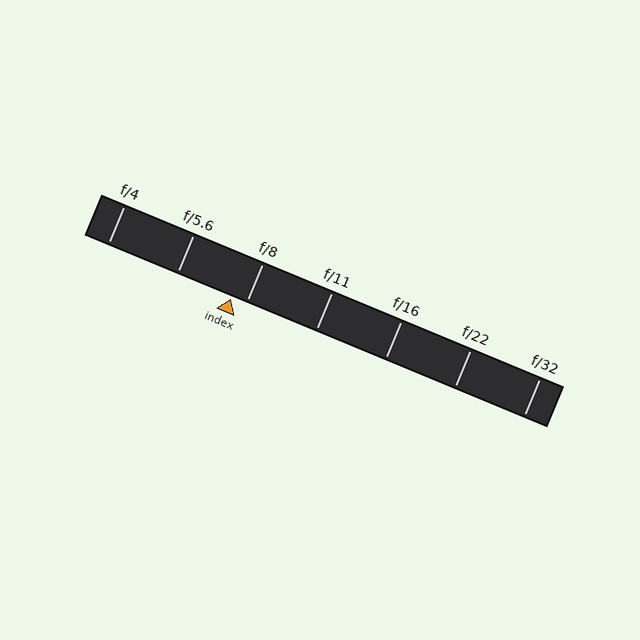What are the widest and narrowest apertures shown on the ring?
The widest aperture shown is f/4 and the narrowest is f/32.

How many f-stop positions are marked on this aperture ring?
There are 7 f-stop positions marked.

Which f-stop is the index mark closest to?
The index mark is closest to f/8.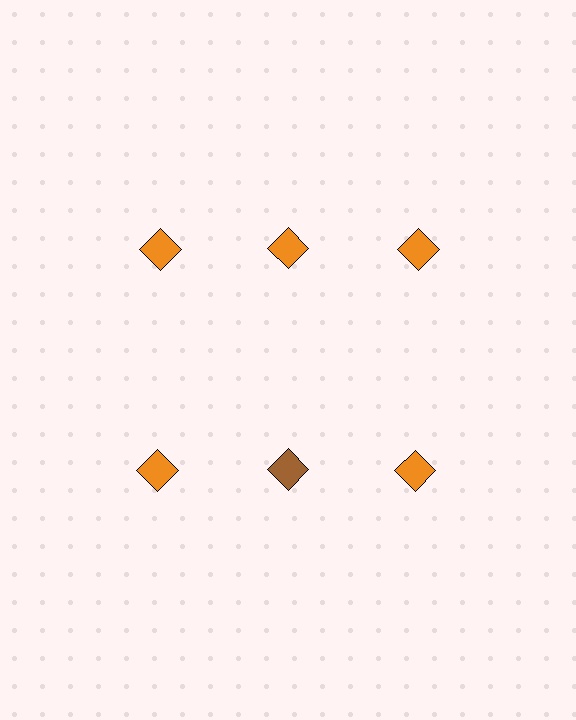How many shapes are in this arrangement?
There are 6 shapes arranged in a grid pattern.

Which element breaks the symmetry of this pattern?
The brown diamond in the second row, second from left column breaks the symmetry. All other shapes are orange diamonds.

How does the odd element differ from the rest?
It has a different color: brown instead of orange.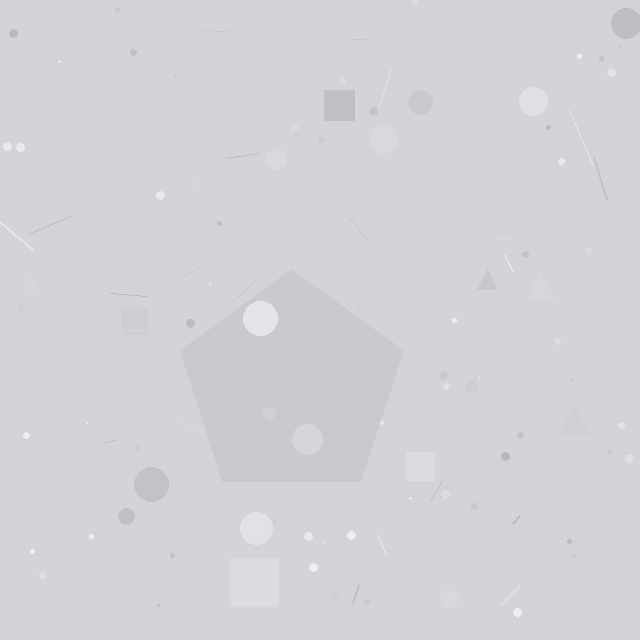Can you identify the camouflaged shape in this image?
The camouflaged shape is a pentagon.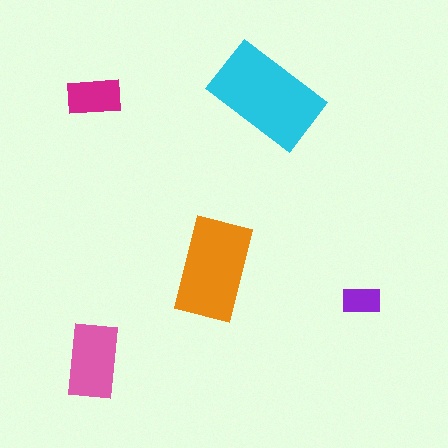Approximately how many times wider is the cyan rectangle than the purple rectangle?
About 3 times wider.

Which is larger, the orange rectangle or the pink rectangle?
The orange one.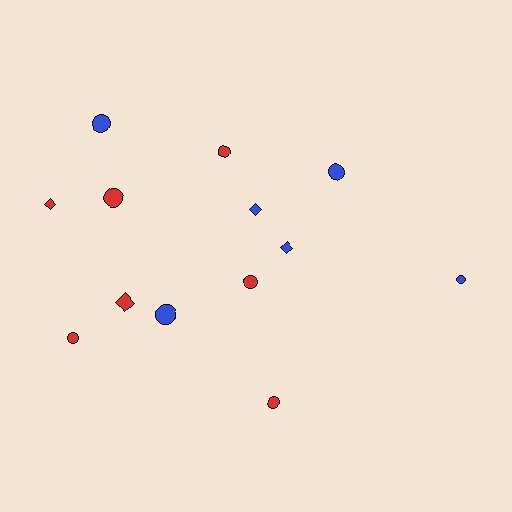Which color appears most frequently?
Red, with 7 objects.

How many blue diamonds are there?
There are 2 blue diamonds.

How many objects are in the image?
There are 13 objects.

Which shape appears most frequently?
Circle, with 9 objects.